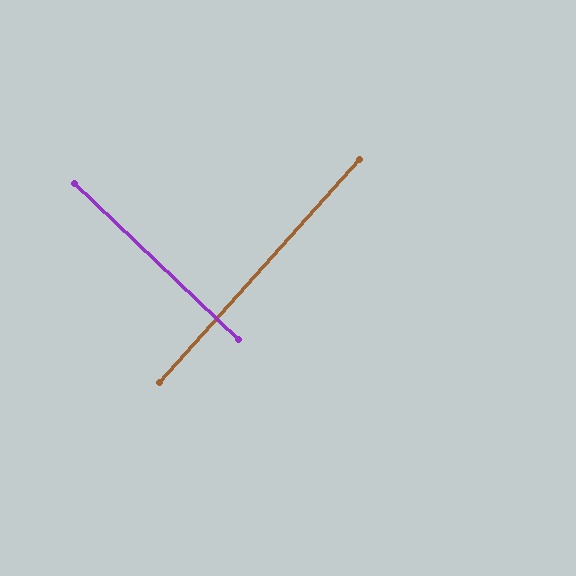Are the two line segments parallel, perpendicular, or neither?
Perpendicular — they meet at approximately 88°.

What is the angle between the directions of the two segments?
Approximately 88 degrees.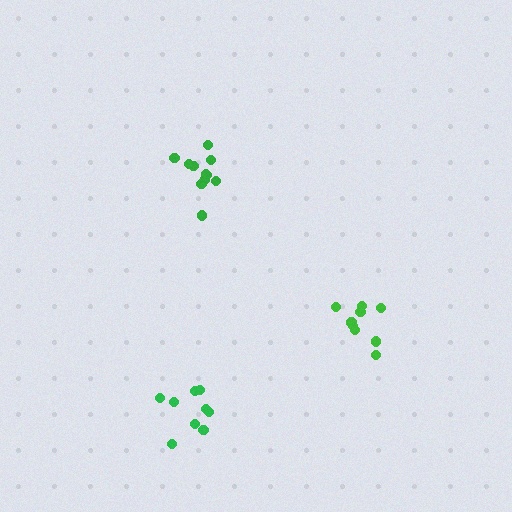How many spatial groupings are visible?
There are 3 spatial groupings.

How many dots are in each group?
Group 1: 9 dots, Group 2: 12 dots, Group 3: 9 dots (30 total).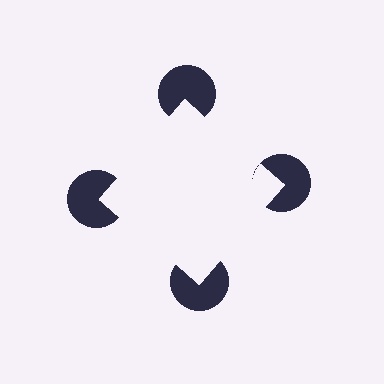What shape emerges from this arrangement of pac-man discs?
An illusory square — its edges are inferred from the aligned wedge cuts in the pac-man discs, not physically drawn.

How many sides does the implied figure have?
4 sides.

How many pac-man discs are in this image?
There are 4 — one at each vertex of the illusory square.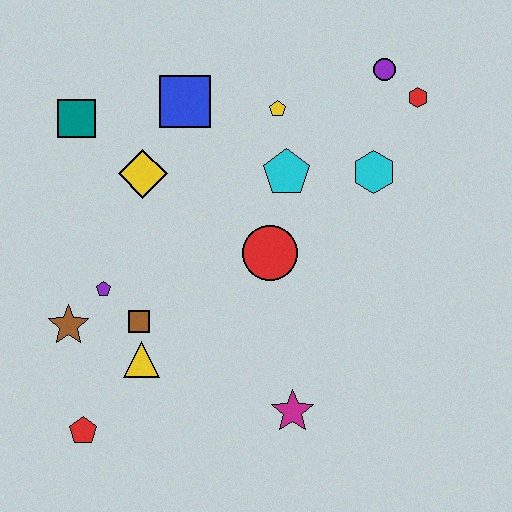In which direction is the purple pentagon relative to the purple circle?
The purple pentagon is to the left of the purple circle.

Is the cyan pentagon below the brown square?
No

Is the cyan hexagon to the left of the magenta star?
No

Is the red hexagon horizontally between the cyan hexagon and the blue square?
No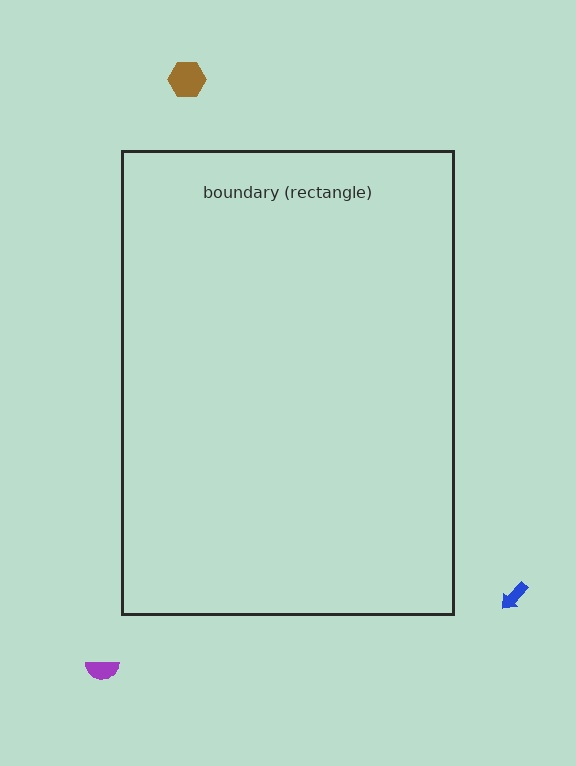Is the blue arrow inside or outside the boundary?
Outside.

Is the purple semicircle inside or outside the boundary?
Outside.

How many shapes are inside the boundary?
0 inside, 3 outside.